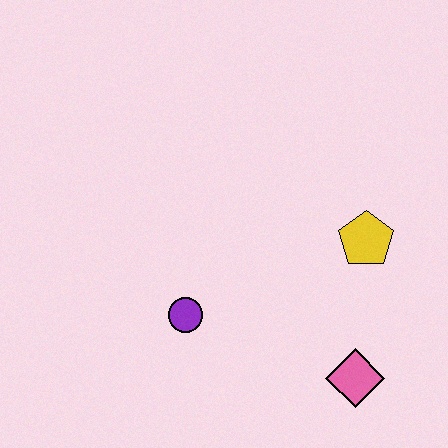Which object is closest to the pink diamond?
The yellow pentagon is closest to the pink diamond.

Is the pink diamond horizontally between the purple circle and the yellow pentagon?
Yes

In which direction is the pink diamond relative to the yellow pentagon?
The pink diamond is below the yellow pentagon.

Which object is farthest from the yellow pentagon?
The purple circle is farthest from the yellow pentagon.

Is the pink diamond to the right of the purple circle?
Yes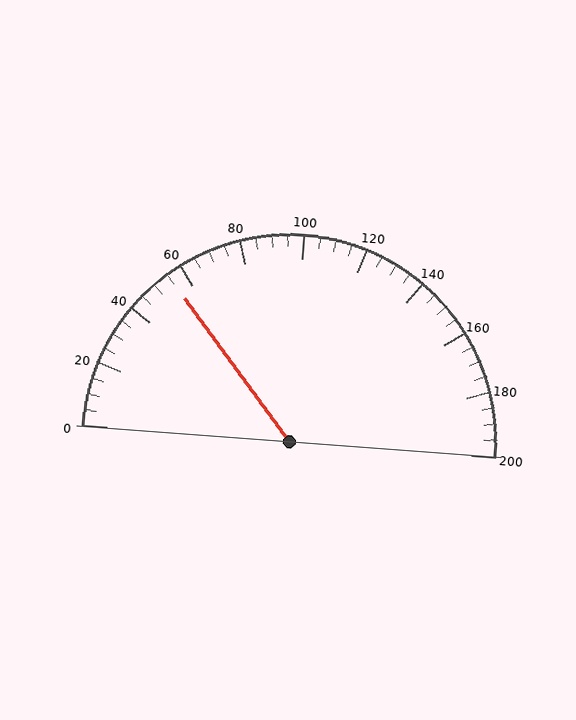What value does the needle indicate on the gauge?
The needle indicates approximately 55.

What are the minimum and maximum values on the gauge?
The gauge ranges from 0 to 200.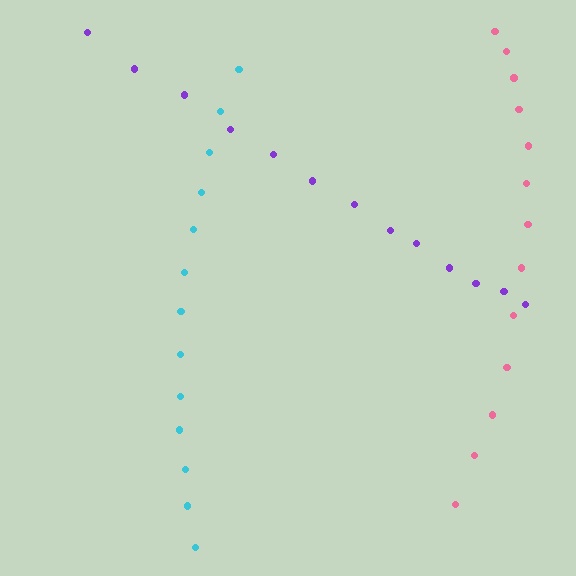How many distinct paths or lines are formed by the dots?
There are 3 distinct paths.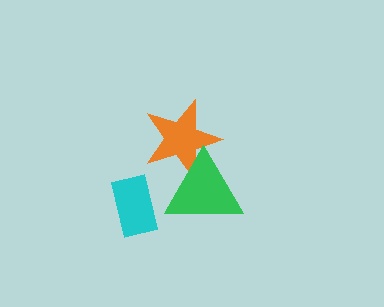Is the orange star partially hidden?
Yes, it is partially covered by another shape.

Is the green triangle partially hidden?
No, no other shape covers it.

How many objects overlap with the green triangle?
1 object overlaps with the green triangle.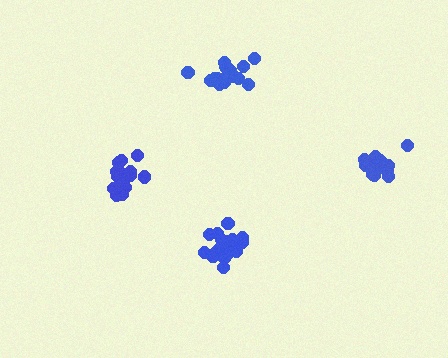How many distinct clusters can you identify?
There are 4 distinct clusters.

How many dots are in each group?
Group 1: 19 dots, Group 2: 20 dots, Group 3: 19 dots, Group 4: 16 dots (74 total).